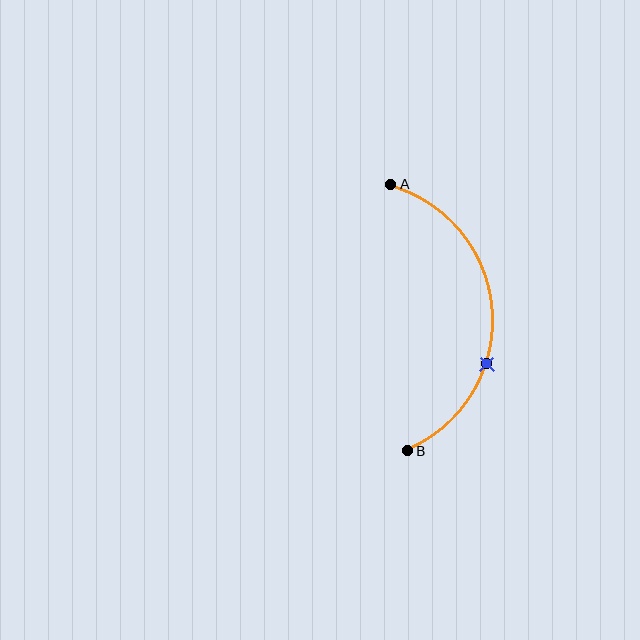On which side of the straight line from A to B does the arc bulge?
The arc bulges to the right of the straight line connecting A and B.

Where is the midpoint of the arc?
The arc midpoint is the point on the curve farthest from the straight line joining A and B. It sits to the right of that line.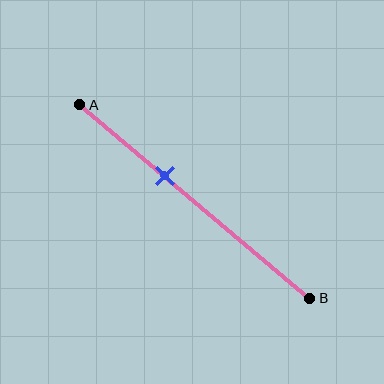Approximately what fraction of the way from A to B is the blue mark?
The blue mark is approximately 35% of the way from A to B.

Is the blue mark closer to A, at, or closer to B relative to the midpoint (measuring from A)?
The blue mark is closer to point A than the midpoint of segment AB.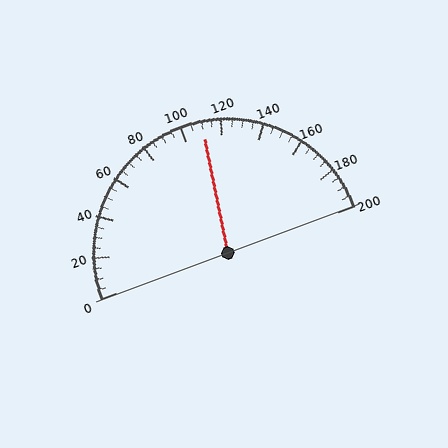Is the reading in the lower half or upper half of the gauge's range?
The reading is in the upper half of the range (0 to 200).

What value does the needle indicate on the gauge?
The needle indicates approximately 110.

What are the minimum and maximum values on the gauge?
The gauge ranges from 0 to 200.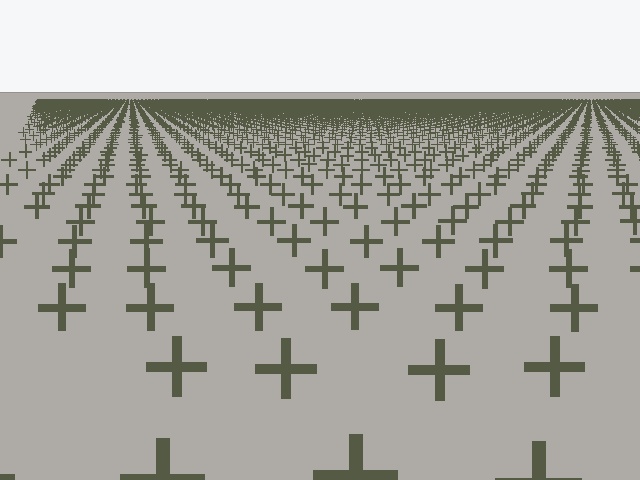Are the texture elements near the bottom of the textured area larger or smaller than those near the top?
Larger. Near the bottom, elements are closer to the viewer and appear at a bigger on-screen size.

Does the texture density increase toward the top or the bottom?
Density increases toward the top.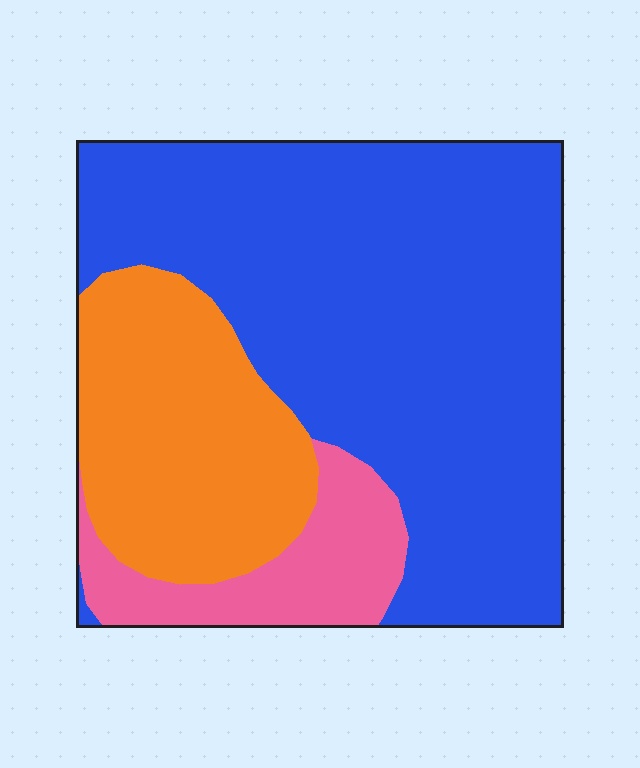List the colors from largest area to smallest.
From largest to smallest: blue, orange, pink.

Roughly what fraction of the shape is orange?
Orange takes up about one quarter (1/4) of the shape.